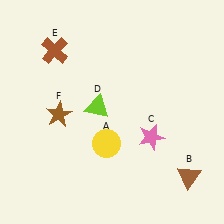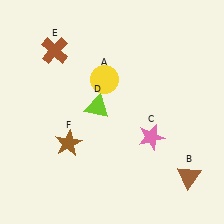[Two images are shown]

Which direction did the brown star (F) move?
The brown star (F) moved down.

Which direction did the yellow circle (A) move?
The yellow circle (A) moved up.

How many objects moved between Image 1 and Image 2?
2 objects moved between the two images.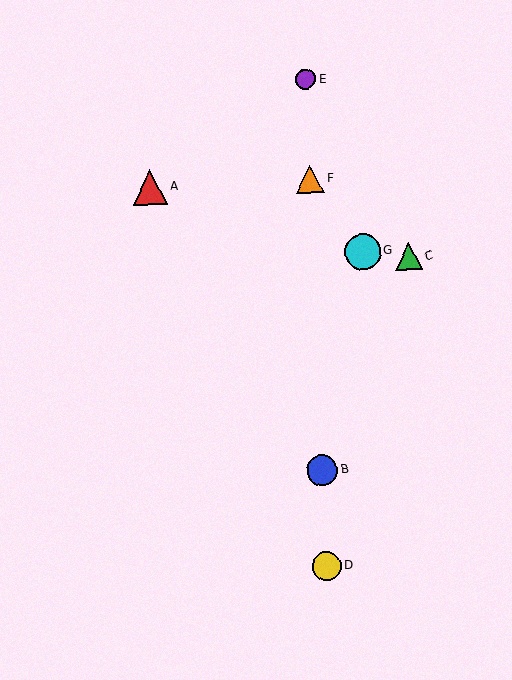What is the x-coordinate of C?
Object C is at x≈409.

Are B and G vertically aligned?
No, B is at x≈322 and G is at x≈363.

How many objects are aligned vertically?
4 objects (B, D, E, F) are aligned vertically.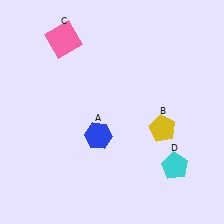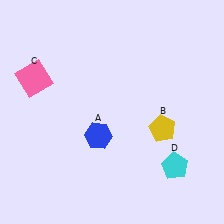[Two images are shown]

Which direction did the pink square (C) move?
The pink square (C) moved down.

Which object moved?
The pink square (C) moved down.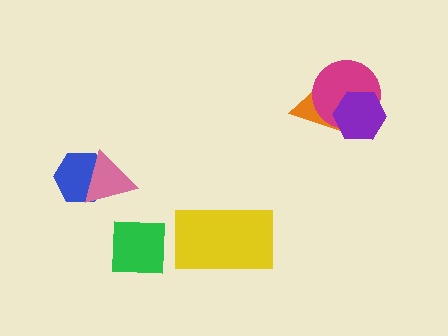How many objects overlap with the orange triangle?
2 objects overlap with the orange triangle.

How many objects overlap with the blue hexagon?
1 object overlaps with the blue hexagon.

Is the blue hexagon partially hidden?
Yes, it is partially covered by another shape.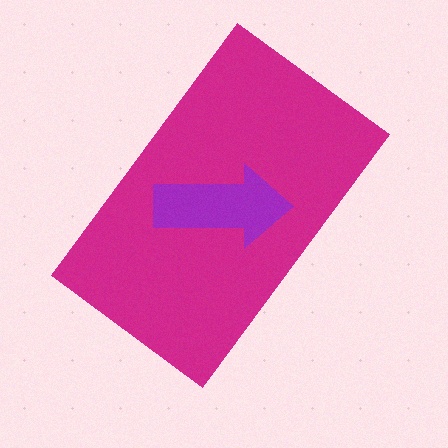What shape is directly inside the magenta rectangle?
The purple arrow.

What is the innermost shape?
The purple arrow.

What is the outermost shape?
The magenta rectangle.